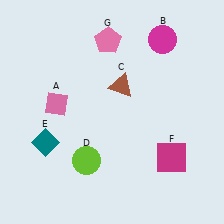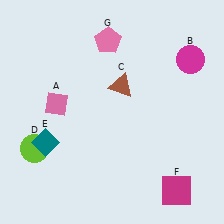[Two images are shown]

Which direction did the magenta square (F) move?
The magenta square (F) moved down.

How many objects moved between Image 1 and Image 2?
3 objects moved between the two images.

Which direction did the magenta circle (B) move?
The magenta circle (B) moved right.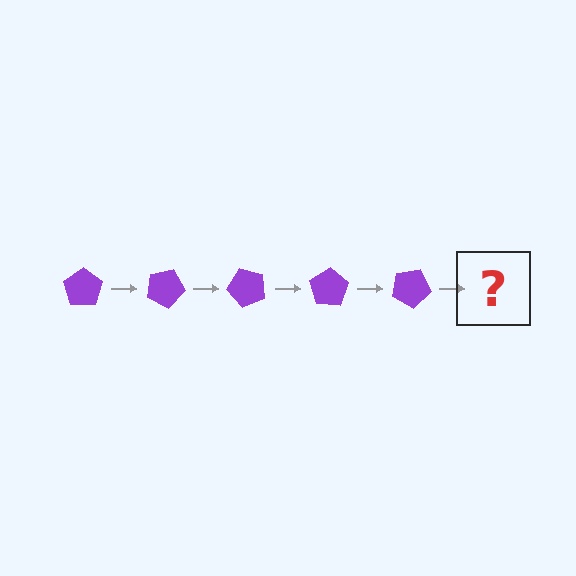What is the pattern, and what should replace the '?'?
The pattern is that the pentagon rotates 25 degrees each step. The '?' should be a purple pentagon rotated 125 degrees.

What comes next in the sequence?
The next element should be a purple pentagon rotated 125 degrees.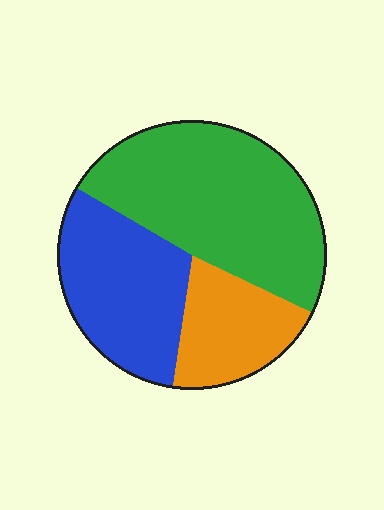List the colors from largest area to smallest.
From largest to smallest: green, blue, orange.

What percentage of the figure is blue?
Blue takes up about one third (1/3) of the figure.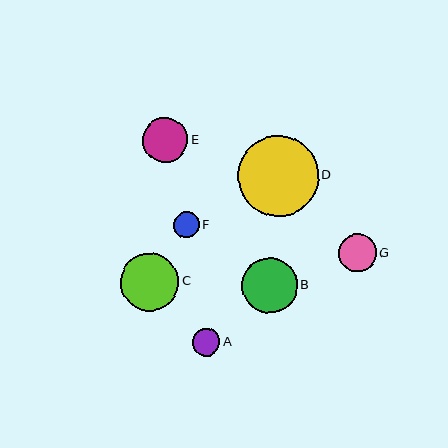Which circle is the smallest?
Circle F is the smallest with a size of approximately 26 pixels.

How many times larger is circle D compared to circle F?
Circle D is approximately 3.2 times the size of circle F.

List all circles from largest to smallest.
From largest to smallest: D, C, B, E, G, A, F.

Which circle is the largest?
Circle D is the largest with a size of approximately 81 pixels.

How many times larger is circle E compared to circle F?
Circle E is approximately 1.8 times the size of circle F.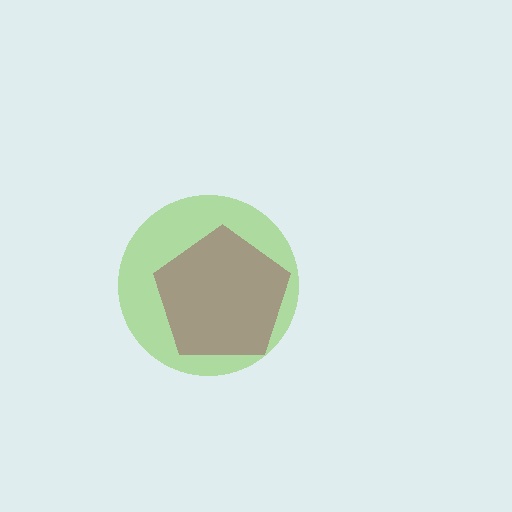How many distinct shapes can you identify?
There are 2 distinct shapes: a magenta pentagon, a lime circle.